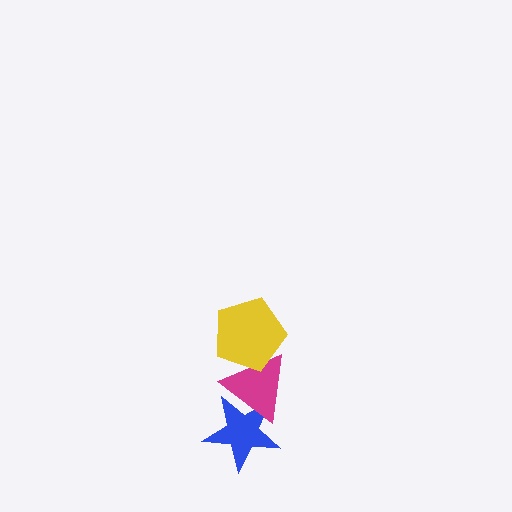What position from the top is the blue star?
The blue star is 3rd from the top.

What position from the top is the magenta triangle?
The magenta triangle is 2nd from the top.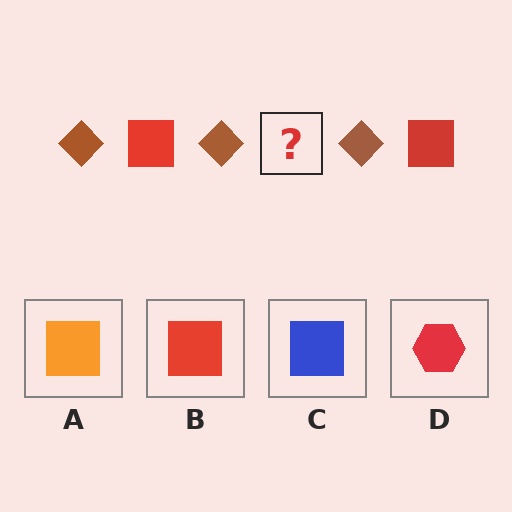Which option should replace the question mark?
Option B.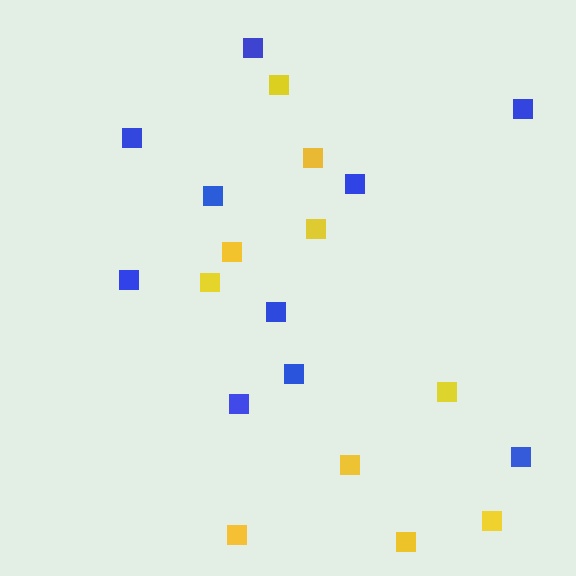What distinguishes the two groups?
There are 2 groups: one group of yellow squares (10) and one group of blue squares (10).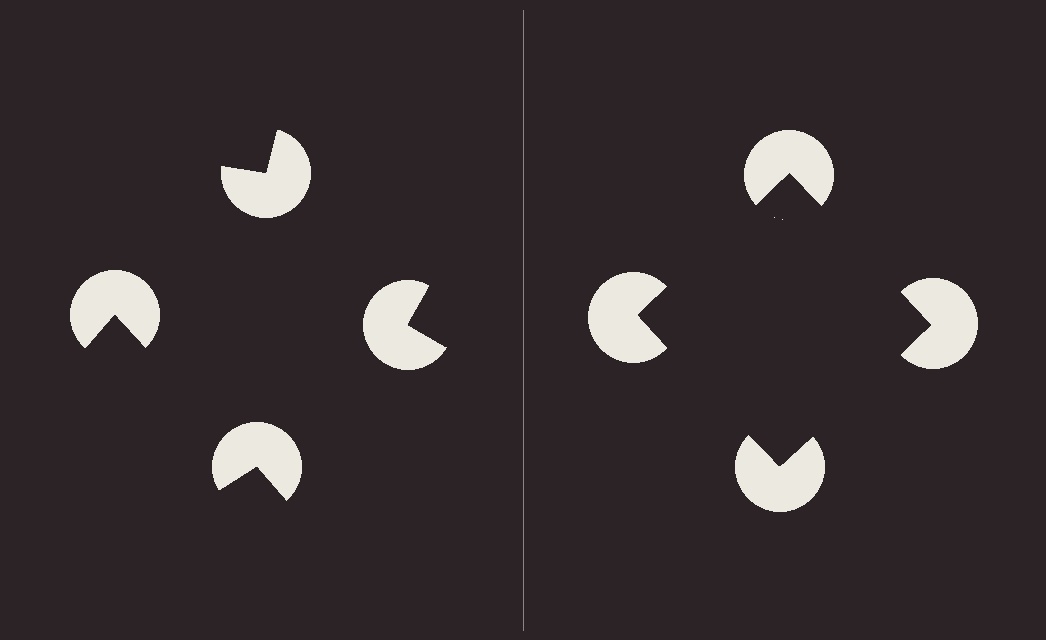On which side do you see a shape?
An illusory square appears on the right side. On the left side the wedge cuts are rotated, so no coherent shape forms.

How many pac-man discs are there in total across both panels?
8 — 4 on each side.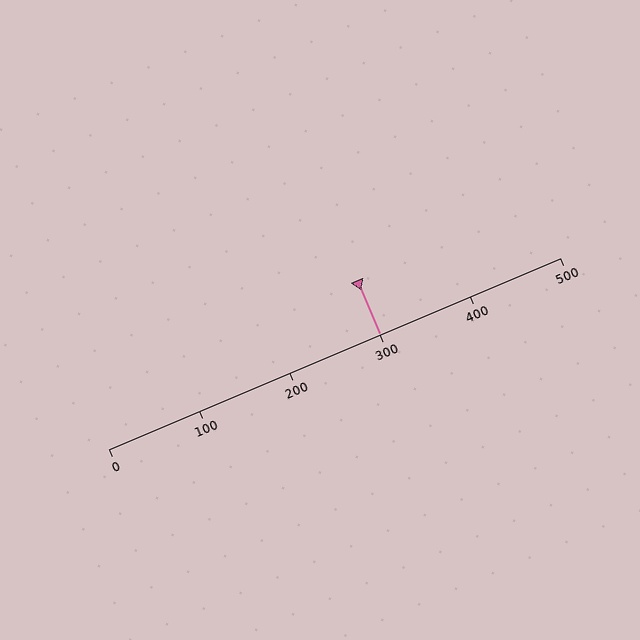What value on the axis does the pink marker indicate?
The marker indicates approximately 300.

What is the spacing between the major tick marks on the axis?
The major ticks are spaced 100 apart.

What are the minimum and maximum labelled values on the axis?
The axis runs from 0 to 500.